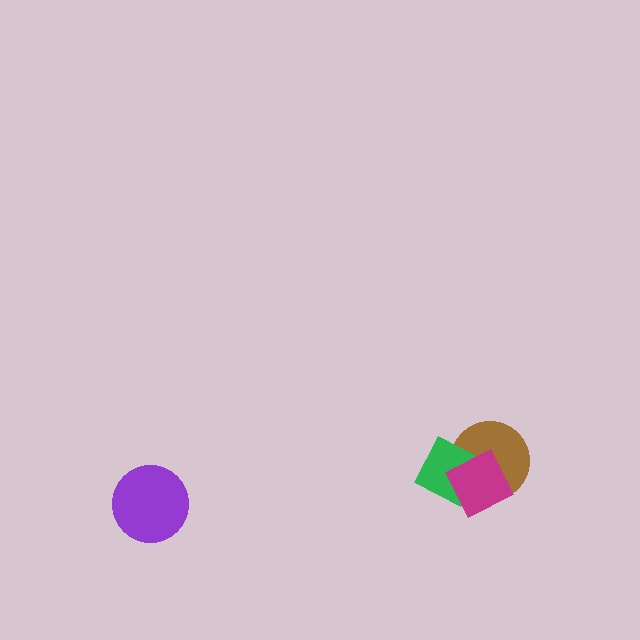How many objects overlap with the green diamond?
2 objects overlap with the green diamond.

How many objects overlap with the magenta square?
2 objects overlap with the magenta square.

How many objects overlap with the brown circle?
2 objects overlap with the brown circle.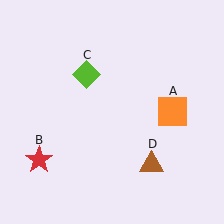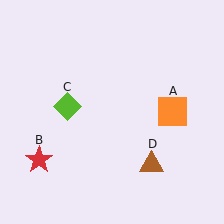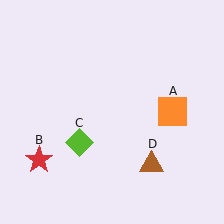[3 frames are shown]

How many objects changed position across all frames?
1 object changed position: lime diamond (object C).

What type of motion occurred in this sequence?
The lime diamond (object C) rotated counterclockwise around the center of the scene.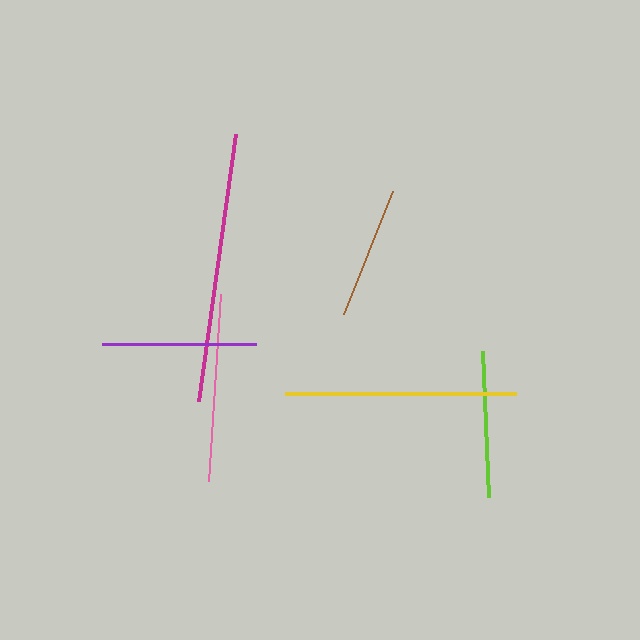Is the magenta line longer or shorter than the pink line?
The magenta line is longer than the pink line.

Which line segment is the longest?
The magenta line is the longest at approximately 269 pixels.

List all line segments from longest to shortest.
From longest to shortest: magenta, yellow, pink, purple, lime, brown.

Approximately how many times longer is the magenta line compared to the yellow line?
The magenta line is approximately 1.2 times the length of the yellow line.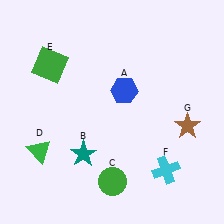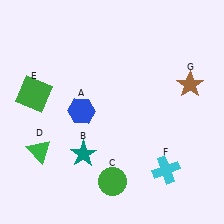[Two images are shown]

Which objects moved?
The objects that moved are: the blue hexagon (A), the green square (E), the brown star (G).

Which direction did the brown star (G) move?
The brown star (G) moved up.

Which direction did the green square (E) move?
The green square (E) moved down.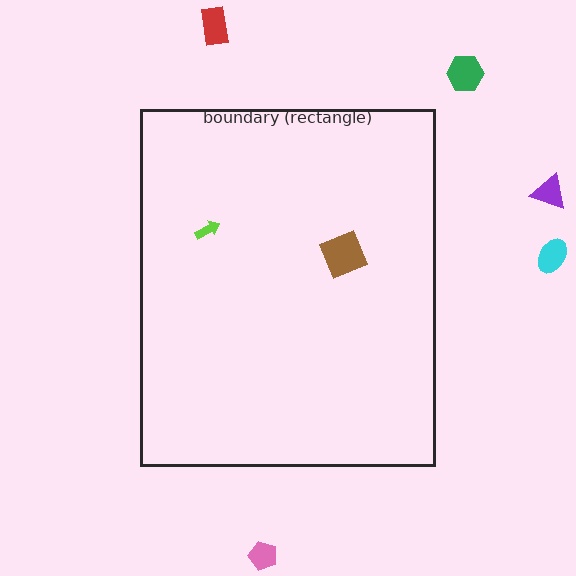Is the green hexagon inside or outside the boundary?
Outside.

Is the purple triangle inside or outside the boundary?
Outside.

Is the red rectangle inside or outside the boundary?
Outside.